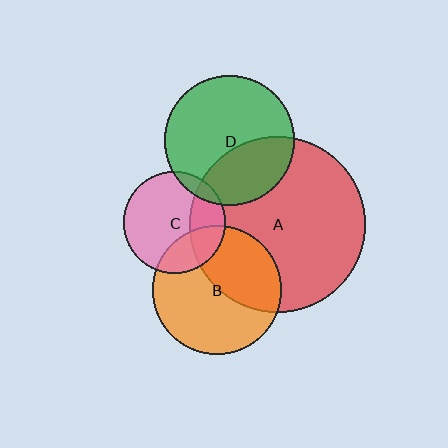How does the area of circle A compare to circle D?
Approximately 1.8 times.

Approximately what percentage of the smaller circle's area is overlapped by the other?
Approximately 35%.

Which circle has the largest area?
Circle A (red).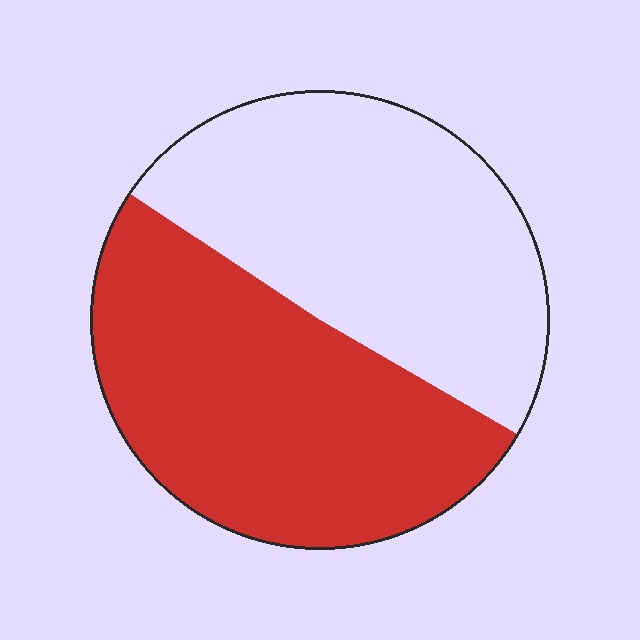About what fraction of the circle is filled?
About one half (1/2).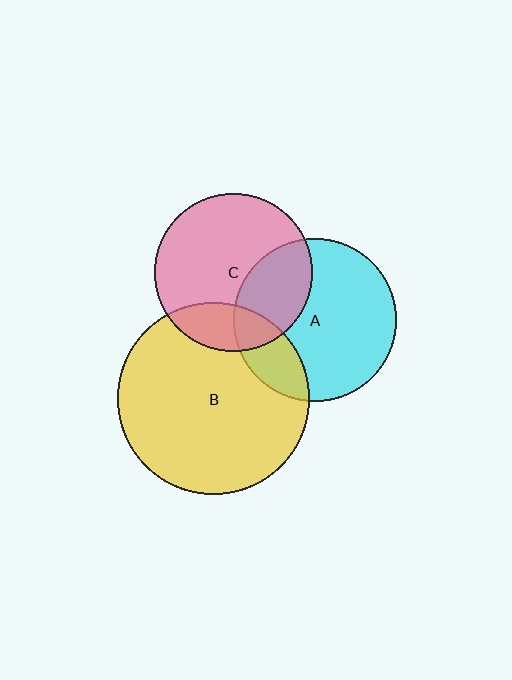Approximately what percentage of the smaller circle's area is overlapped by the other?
Approximately 20%.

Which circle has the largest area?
Circle B (yellow).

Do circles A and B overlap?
Yes.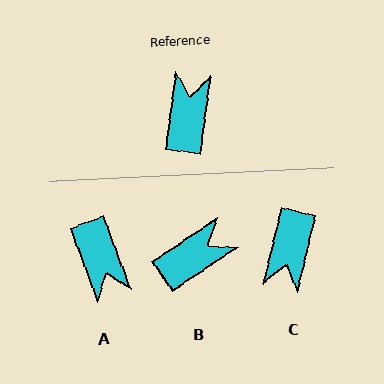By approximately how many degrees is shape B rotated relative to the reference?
Approximately 49 degrees clockwise.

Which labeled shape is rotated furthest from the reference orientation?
C, about 173 degrees away.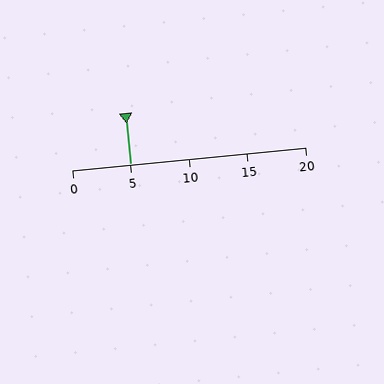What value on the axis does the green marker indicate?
The marker indicates approximately 5.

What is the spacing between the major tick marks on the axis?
The major ticks are spaced 5 apart.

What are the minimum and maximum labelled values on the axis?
The axis runs from 0 to 20.